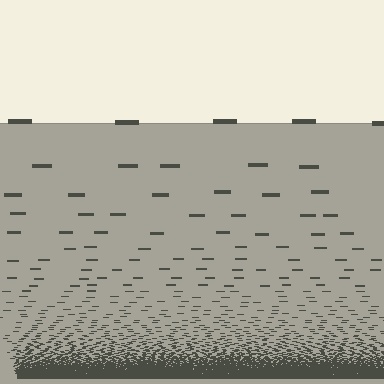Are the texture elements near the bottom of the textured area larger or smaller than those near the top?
Smaller. The gradient is inverted — elements near the bottom are smaller and denser.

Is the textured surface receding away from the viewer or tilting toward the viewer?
The surface appears to tilt toward the viewer. Texture elements get larger and sparser toward the top.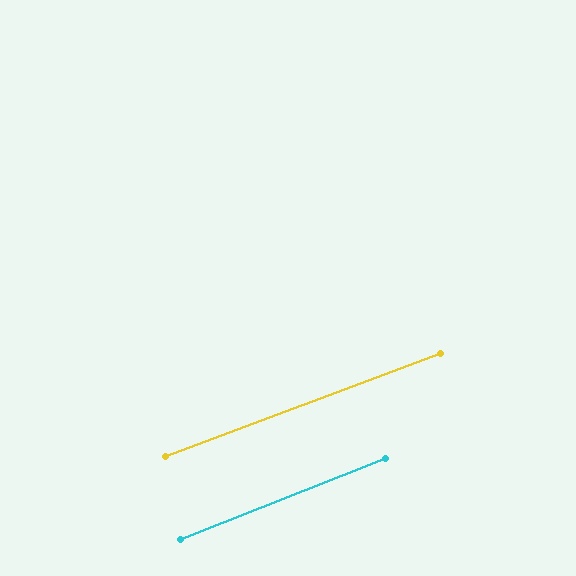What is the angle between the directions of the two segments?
Approximately 1 degree.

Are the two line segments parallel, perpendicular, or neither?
Parallel — their directions differ by only 1.0°.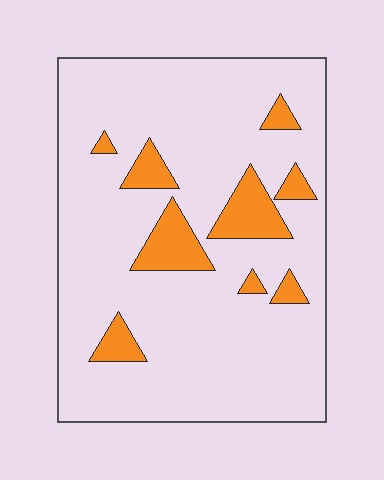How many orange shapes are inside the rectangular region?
9.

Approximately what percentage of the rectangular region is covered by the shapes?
Approximately 15%.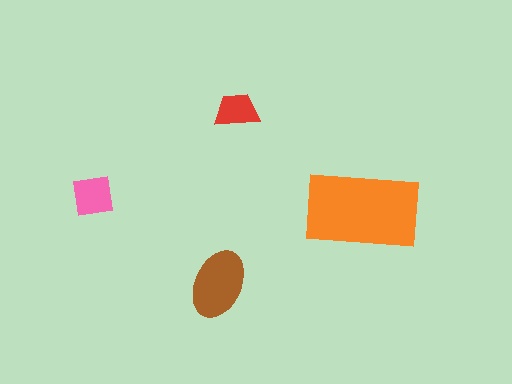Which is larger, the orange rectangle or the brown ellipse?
The orange rectangle.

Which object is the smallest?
The red trapezoid.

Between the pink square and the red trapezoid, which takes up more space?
The pink square.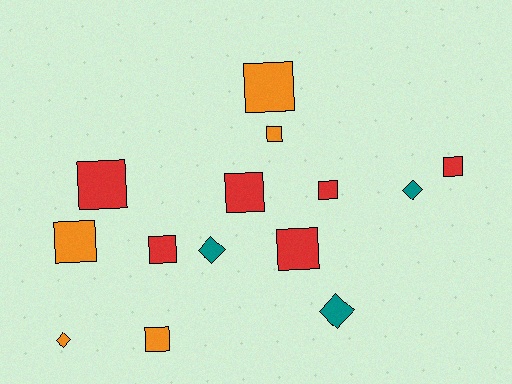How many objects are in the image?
There are 14 objects.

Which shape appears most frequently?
Square, with 10 objects.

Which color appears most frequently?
Red, with 6 objects.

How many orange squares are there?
There are 4 orange squares.